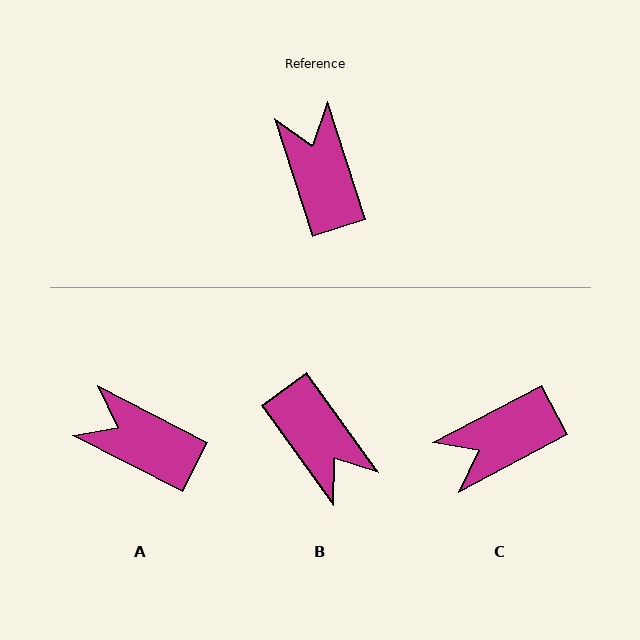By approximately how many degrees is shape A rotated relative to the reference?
Approximately 45 degrees counter-clockwise.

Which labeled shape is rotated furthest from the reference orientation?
B, about 162 degrees away.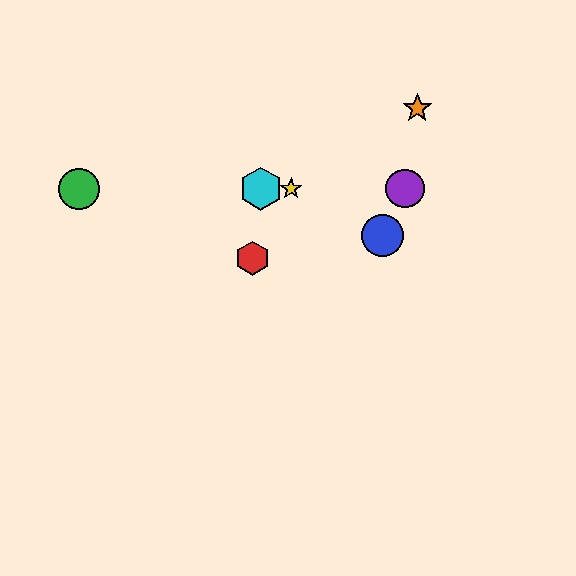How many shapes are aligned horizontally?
4 shapes (the green circle, the yellow star, the purple circle, the cyan hexagon) are aligned horizontally.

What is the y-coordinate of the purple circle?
The purple circle is at y≈189.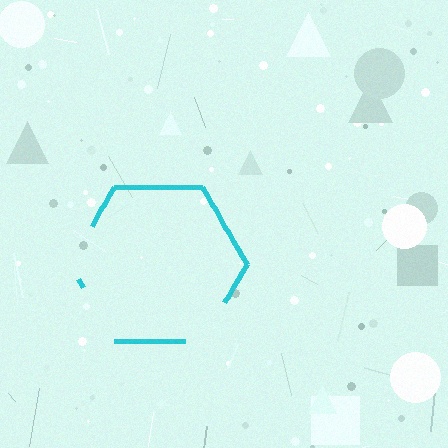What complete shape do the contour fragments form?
The contour fragments form a hexagon.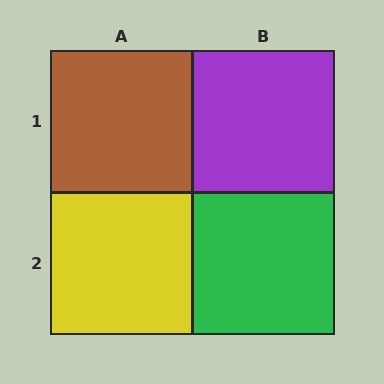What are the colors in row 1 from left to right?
Brown, purple.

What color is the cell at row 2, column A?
Yellow.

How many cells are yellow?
1 cell is yellow.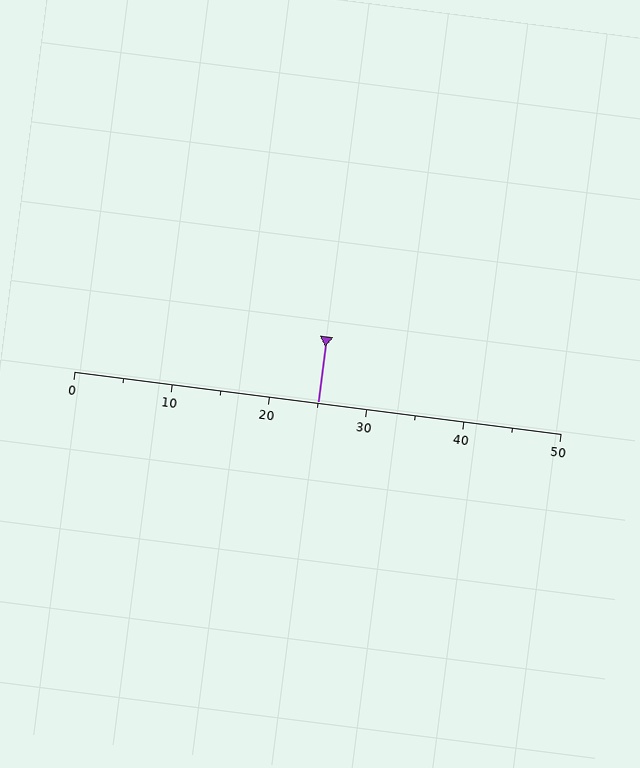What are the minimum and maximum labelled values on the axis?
The axis runs from 0 to 50.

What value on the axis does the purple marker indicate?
The marker indicates approximately 25.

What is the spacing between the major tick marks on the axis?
The major ticks are spaced 10 apart.